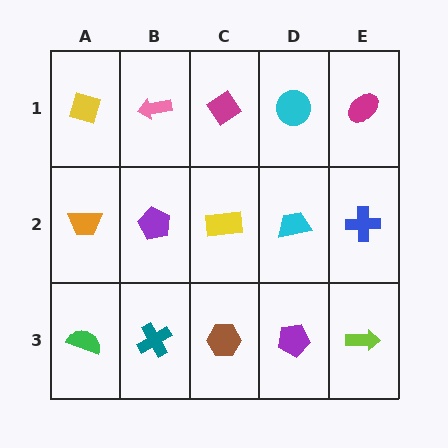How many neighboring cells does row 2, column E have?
3.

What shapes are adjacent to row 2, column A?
A yellow diamond (row 1, column A), a green semicircle (row 3, column A), a purple pentagon (row 2, column B).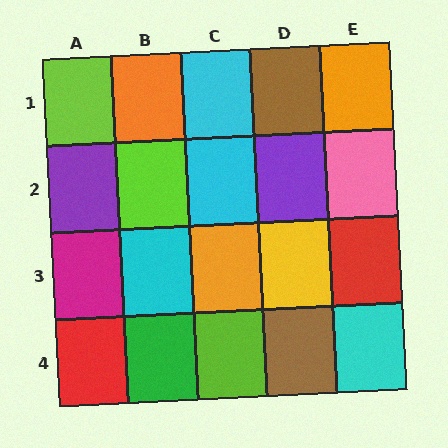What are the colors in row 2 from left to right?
Purple, lime, cyan, purple, pink.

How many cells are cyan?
4 cells are cyan.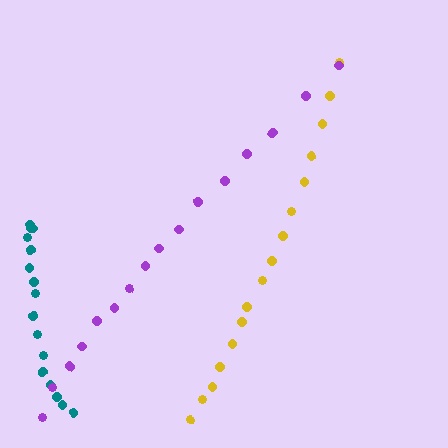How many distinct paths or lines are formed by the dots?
There are 3 distinct paths.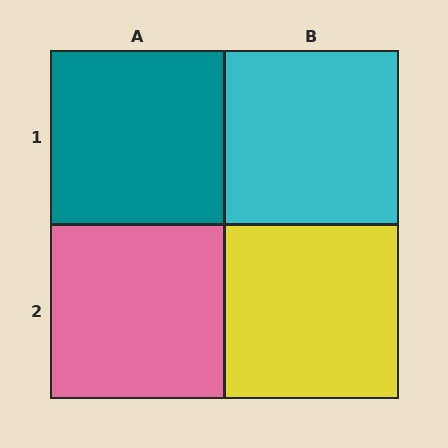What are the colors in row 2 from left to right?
Pink, yellow.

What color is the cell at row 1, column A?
Teal.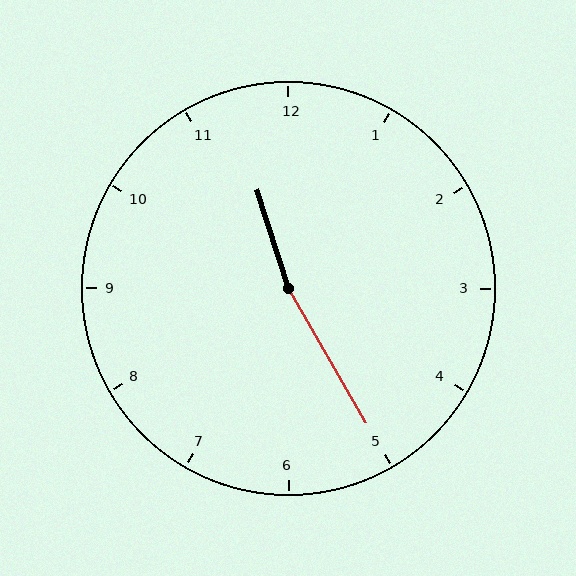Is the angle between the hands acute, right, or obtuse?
It is obtuse.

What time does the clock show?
11:25.